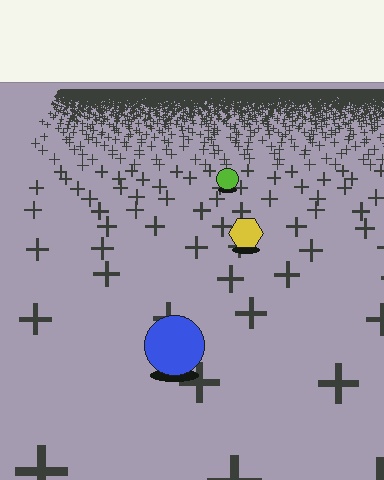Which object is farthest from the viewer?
The lime circle is farthest from the viewer. It appears smaller and the ground texture around it is denser.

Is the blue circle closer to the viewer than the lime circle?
Yes. The blue circle is closer — you can tell from the texture gradient: the ground texture is coarser near it.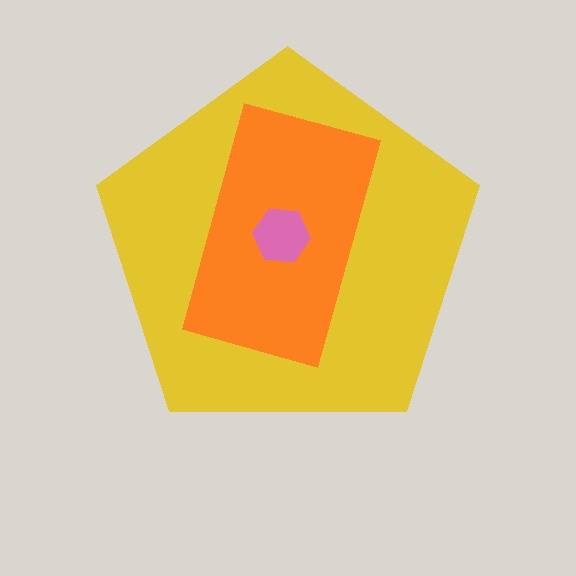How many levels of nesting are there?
3.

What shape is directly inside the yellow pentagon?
The orange rectangle.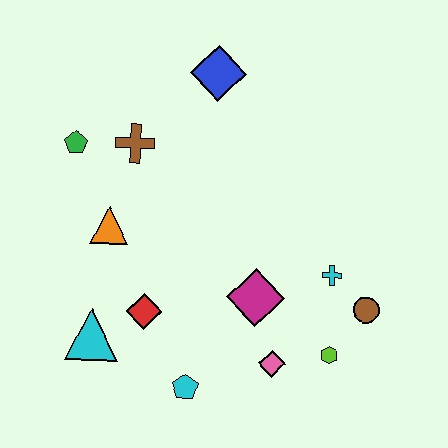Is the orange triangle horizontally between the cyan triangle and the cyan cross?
Yes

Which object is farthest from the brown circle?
The green pentagon is farthest from the brown circle.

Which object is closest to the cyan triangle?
The red diamond is closest to the cyan triangle.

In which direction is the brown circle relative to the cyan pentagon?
The brown circle is to the right of the cyan pentagon.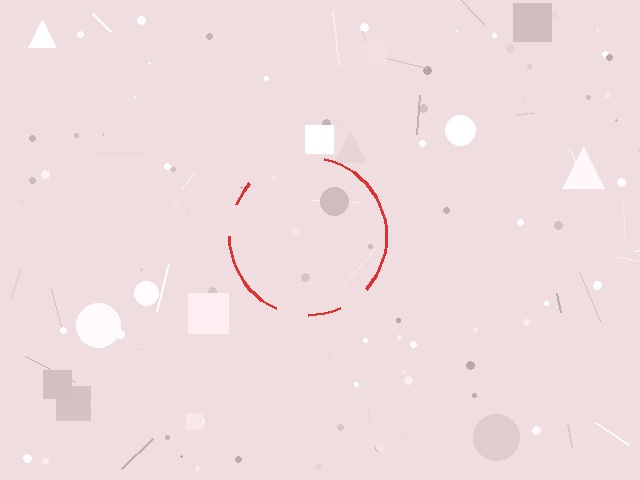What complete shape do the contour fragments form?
The contour fragments form a circle.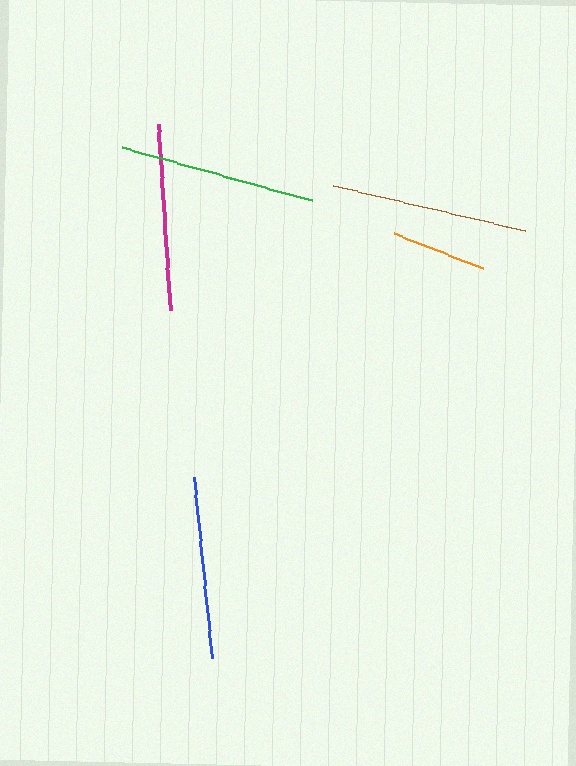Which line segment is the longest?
The brown line is the longest at approximately 198 pixels.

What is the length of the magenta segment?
The magenta segment is approximately 187 pixels long.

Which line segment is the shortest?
The orange line is the shortest at approximately 95 pixels.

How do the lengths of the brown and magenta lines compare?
The brown and magenta lines are approximately the same length.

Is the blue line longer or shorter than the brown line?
The brown line is longer than the blue line.